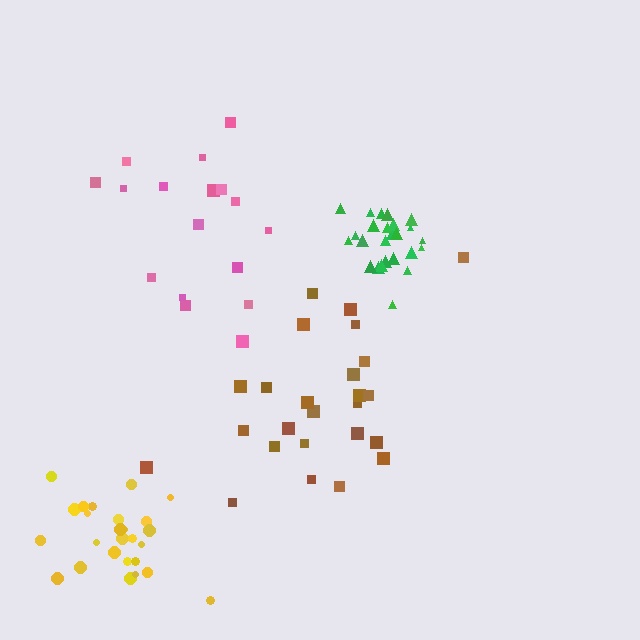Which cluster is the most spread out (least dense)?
Brown.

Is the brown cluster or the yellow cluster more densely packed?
Yellow.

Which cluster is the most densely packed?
Green.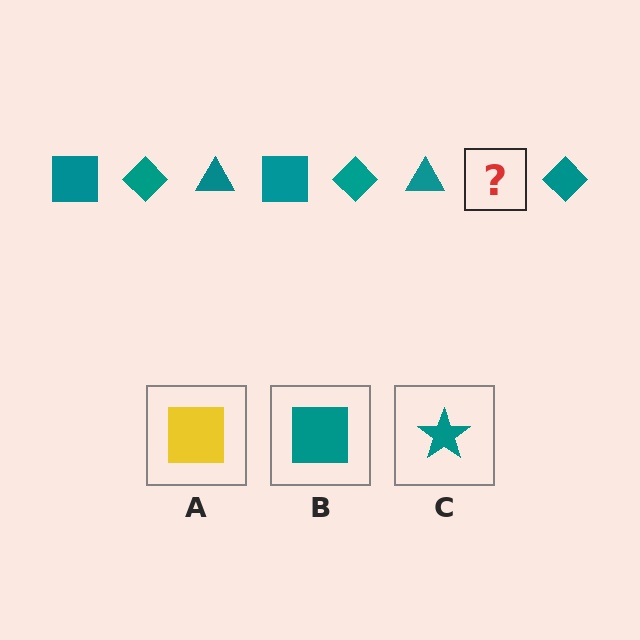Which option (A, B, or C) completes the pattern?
B.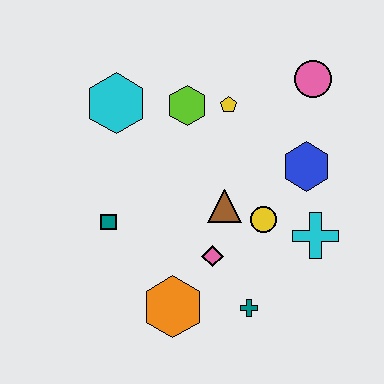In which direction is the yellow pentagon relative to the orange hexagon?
The yellow pentagon is above the orange hexagon.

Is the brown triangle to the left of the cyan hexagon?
No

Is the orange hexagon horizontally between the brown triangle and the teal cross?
No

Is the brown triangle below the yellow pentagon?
Yes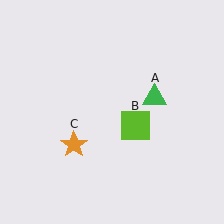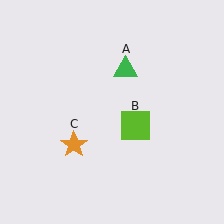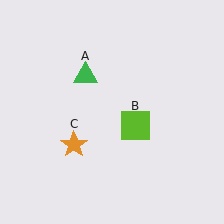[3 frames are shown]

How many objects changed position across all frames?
1 object changed position: green triangle (object A).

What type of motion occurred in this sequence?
The green triangle (object A) rotated counterclockwise around the center of the scene.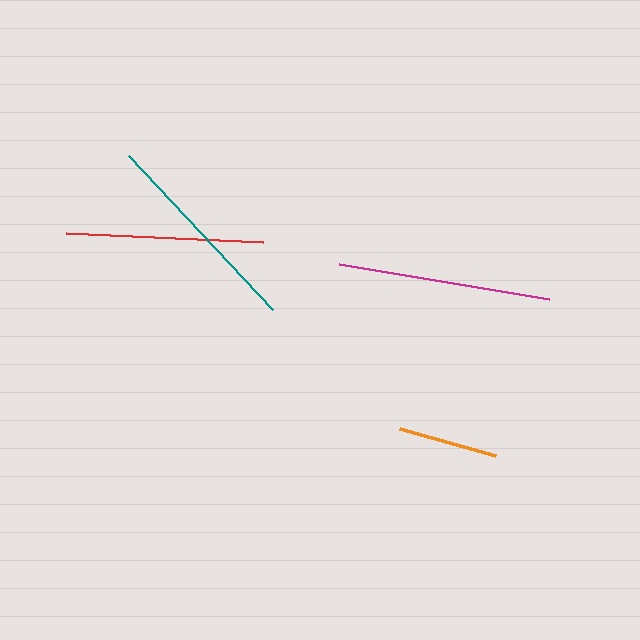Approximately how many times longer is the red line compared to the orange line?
The red line is approximately 2.0 times the length of the orange line.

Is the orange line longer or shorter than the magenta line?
The magenta line is longer than the orange line.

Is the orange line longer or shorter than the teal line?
The teal line is longer than the orange line.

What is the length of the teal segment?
The teal segment is approximately 211 pixels long.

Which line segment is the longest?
The magenta line is the longest at approximately 213 pixels.